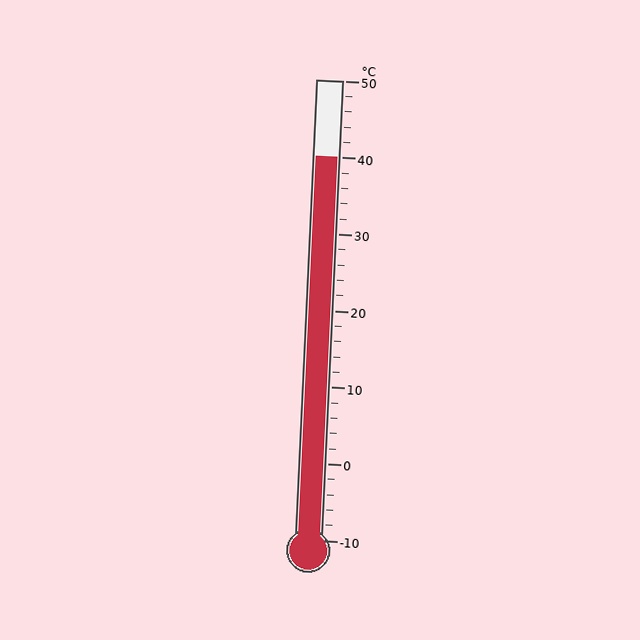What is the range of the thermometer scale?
The thermometer scale ranges from -10°C to 50°C.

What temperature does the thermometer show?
The thermometer shows approximately 40°C.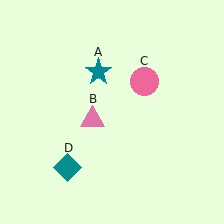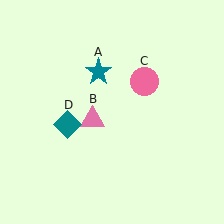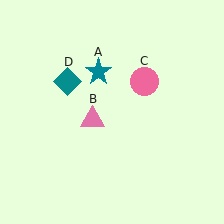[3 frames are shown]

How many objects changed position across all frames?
1 object changed position: teal diamond (object D).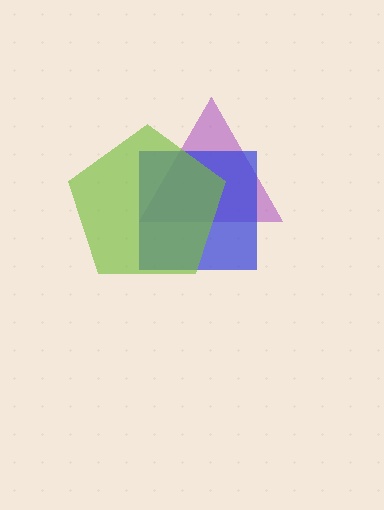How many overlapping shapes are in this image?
There are 3 overlapping shapes in the image.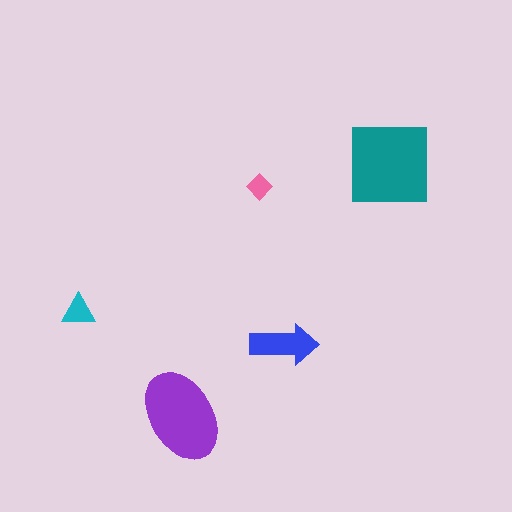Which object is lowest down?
The purple ellipse is bottommost.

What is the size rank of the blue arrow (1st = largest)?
3rd.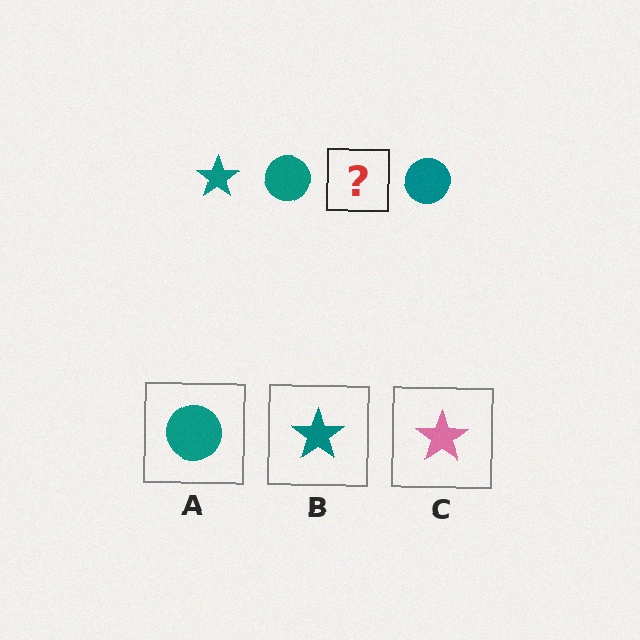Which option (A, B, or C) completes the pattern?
B.